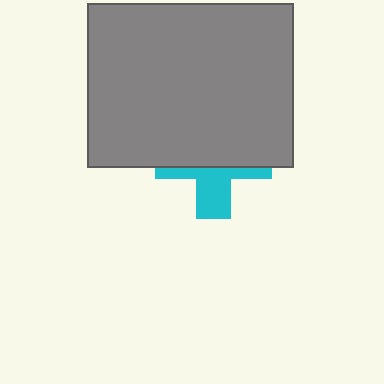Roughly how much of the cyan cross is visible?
A small part of it is visible (roughly 40%).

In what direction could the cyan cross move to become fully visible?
The cyan cross could move down. That would shift it out from behind the gray rectangle entirely.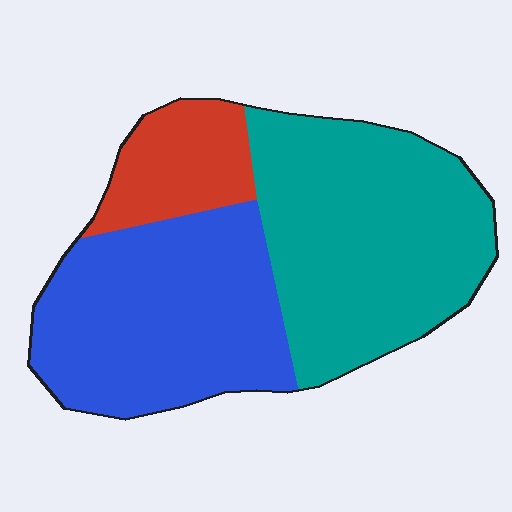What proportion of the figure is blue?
Blue covers 40% of the figure.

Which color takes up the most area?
Teal, at roughly 45%.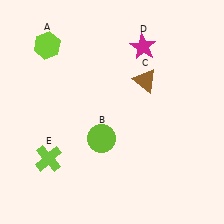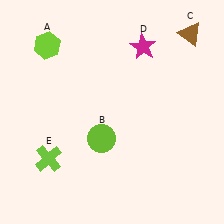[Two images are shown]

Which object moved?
The brown triangle (C) moved up.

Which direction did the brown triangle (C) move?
The brown triangle (C) moved up.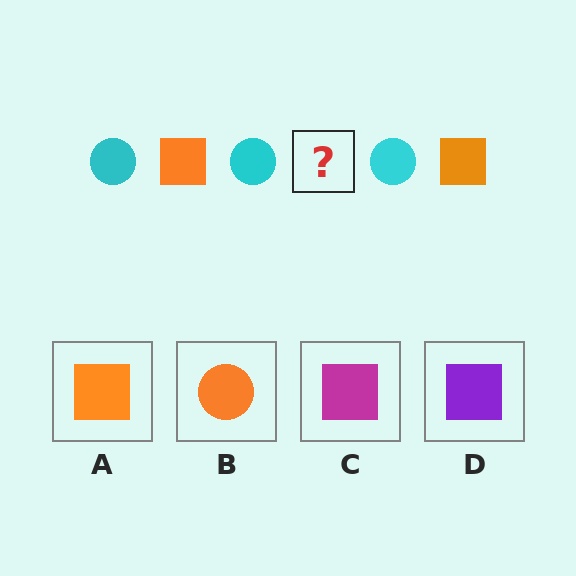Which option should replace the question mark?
Option A.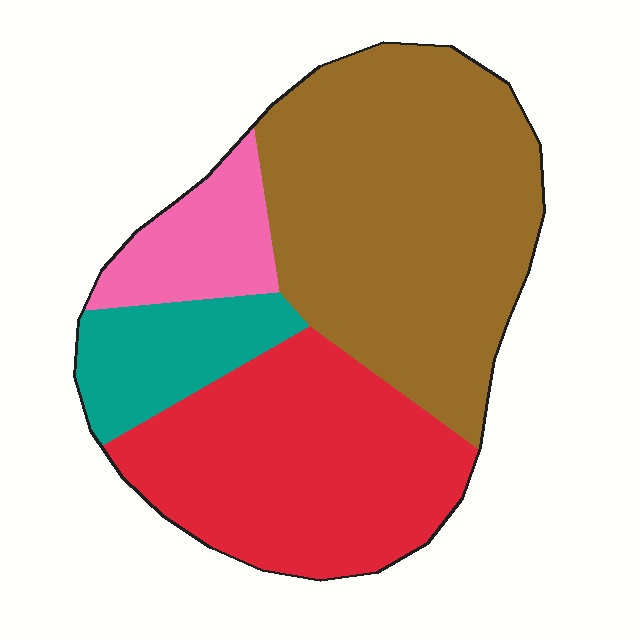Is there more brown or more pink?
Brown.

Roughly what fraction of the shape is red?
Red takes up about one third (1/3) of the shape.